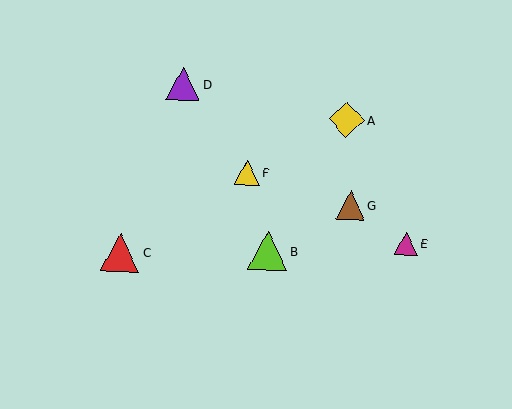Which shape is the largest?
The lime triangle (labeled B) is the largest.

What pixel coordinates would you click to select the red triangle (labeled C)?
Click at (120, 252) to select the red triangle C.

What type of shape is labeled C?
Shape C is a red triangle.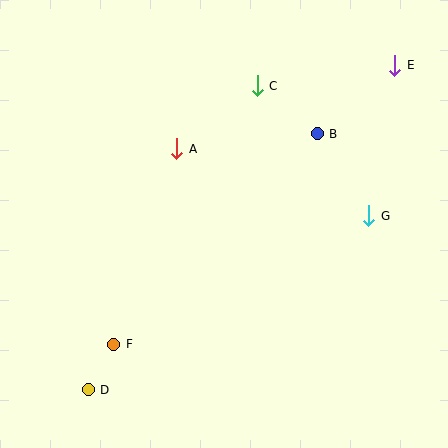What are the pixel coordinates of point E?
Point E is at (395, 65).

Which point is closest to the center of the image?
Point A at (177, 149) is closest to the center.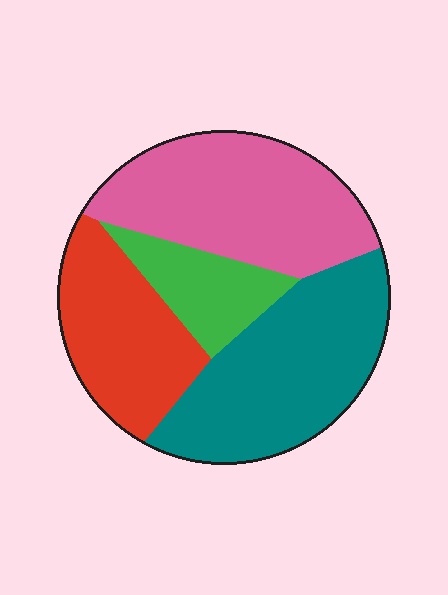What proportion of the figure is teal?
Teal covers 33% of the figure.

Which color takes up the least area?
Green, at roughly 10%.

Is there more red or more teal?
Teal.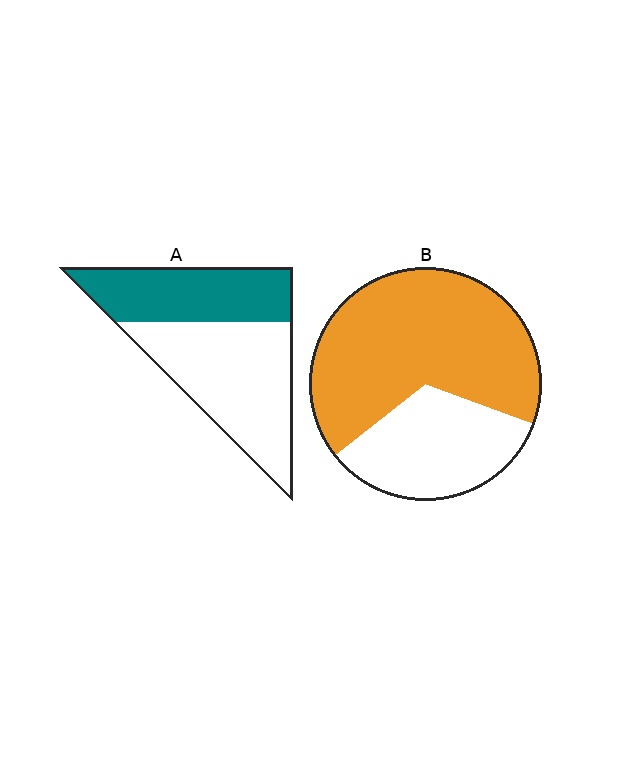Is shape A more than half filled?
No.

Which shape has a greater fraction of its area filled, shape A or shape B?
Shape B.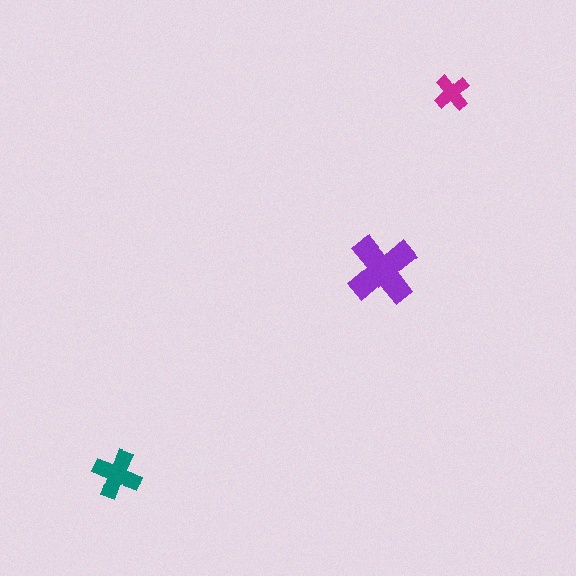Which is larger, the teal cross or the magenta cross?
The teal one.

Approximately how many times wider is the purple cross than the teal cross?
About 1.5 times wider.